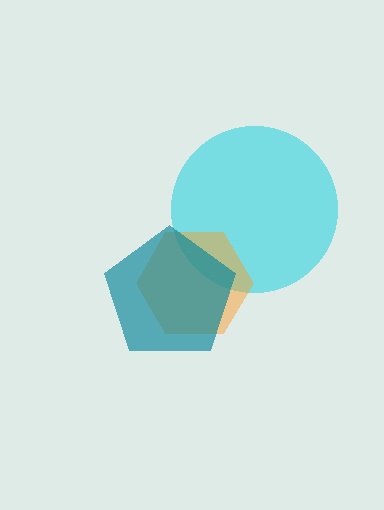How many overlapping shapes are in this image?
There are 3 overlapping shapes in the image.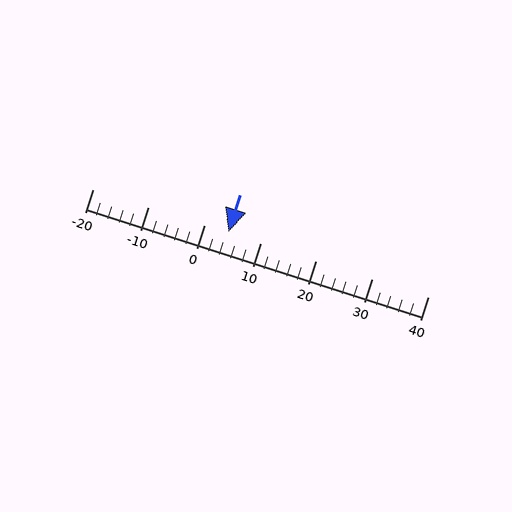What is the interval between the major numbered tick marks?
The major tick marks are spaced 10 units apart.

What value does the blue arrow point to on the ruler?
The blue arrow points to approximately 4.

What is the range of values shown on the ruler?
The ruler shows values from -20 to 40.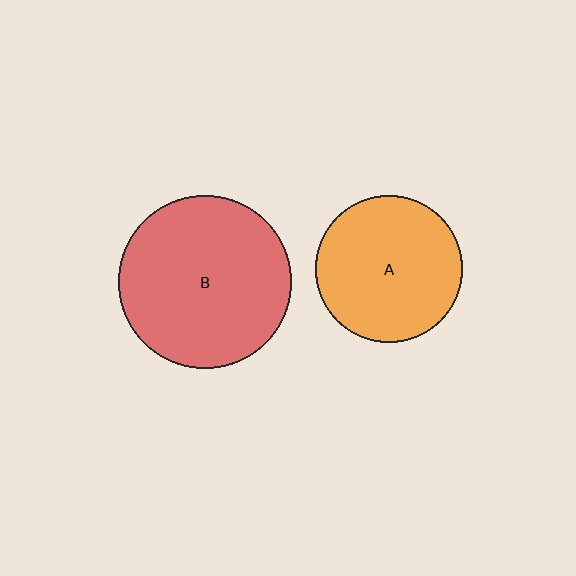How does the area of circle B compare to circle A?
Approximately 1.4 times.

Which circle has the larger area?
Circle B (red).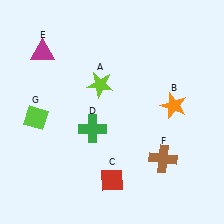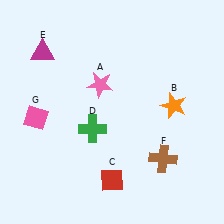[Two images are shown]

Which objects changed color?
A changed from lime to pink. G changed from lime to pink.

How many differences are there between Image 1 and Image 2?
There are 2 differences between the two images.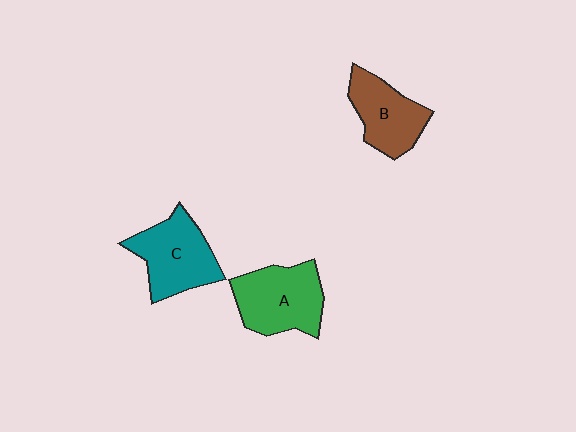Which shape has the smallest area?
Shape B (brown).